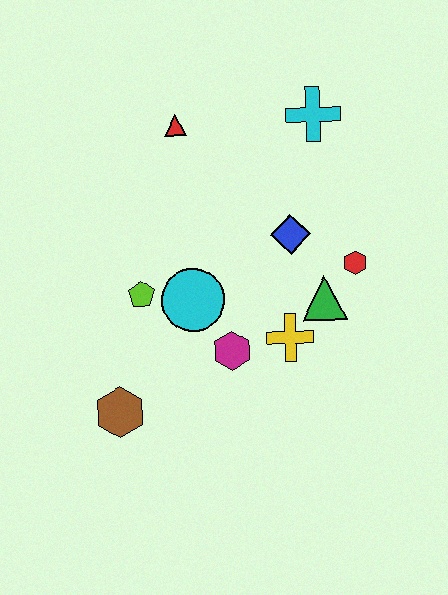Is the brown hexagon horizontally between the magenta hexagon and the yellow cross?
No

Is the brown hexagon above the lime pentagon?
No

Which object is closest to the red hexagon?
The green triangle is closest to the red hexagon.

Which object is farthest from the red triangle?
The brown hexagon is farthest from the red triangle.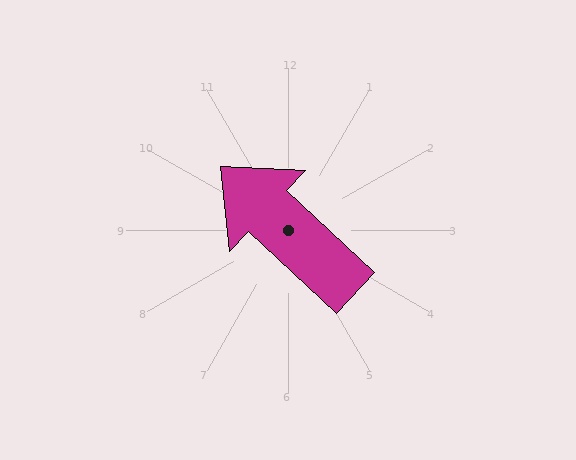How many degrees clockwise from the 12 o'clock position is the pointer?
Approximately 313 degrees.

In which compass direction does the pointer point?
Northwest.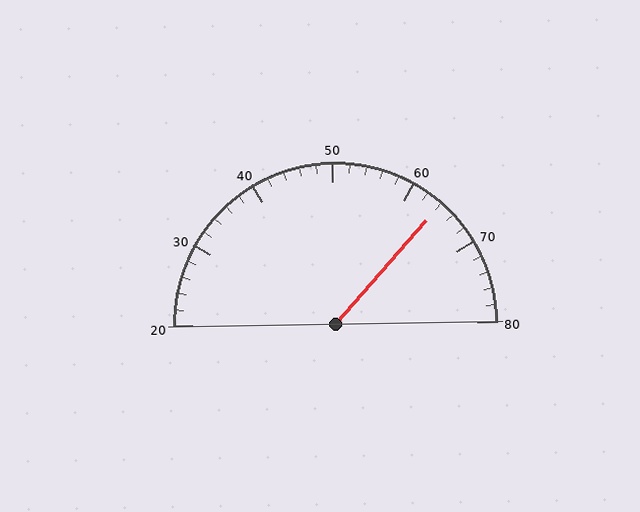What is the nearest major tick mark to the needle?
The nearest major tick mark is 60.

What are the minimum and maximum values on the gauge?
The gauge ranges from 20 to 80.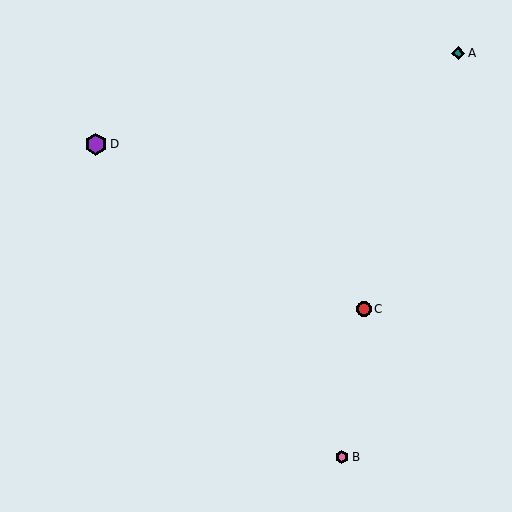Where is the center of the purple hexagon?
The center of the purple hexagon is at (96, 144).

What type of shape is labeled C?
Shape C is a red circle.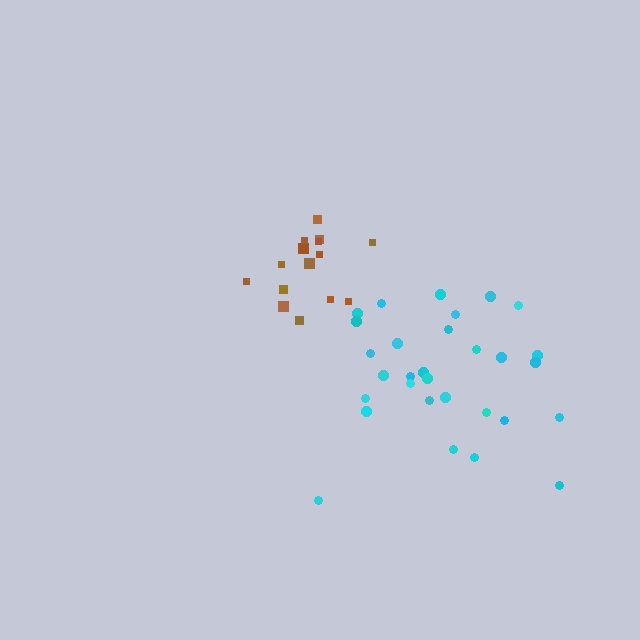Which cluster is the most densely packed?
Brown.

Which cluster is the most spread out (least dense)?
Cyan.